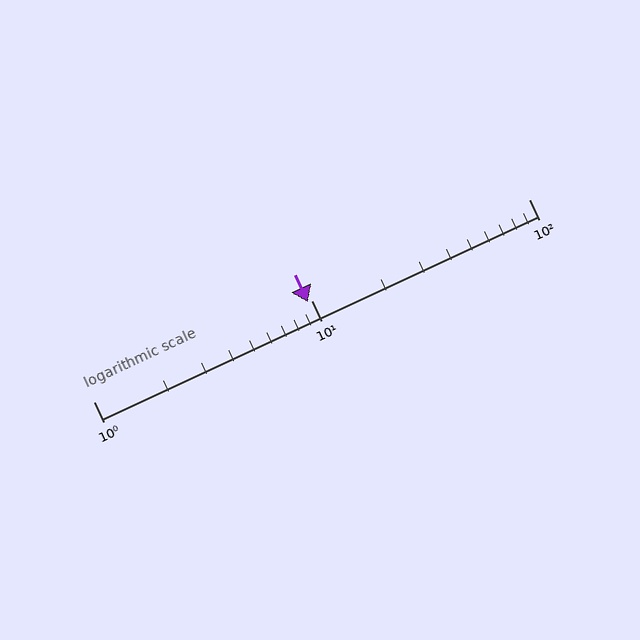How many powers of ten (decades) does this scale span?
The scale spans 2 decades, from 1 to 100.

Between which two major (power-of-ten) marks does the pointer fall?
The pointer is between 1 and 10.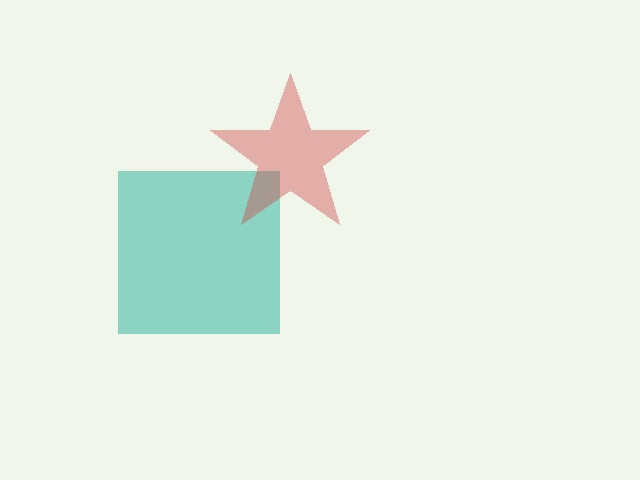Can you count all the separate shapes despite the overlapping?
Yes, there are 2 separate shapes.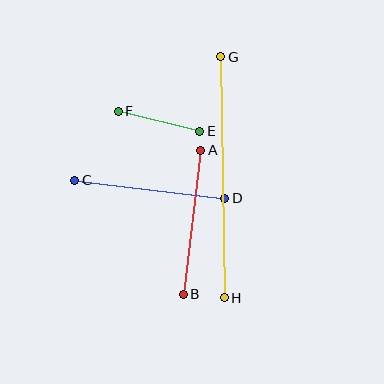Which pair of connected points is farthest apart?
Points G and H are farthest apart.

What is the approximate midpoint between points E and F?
The midpoint is at approximately (159, 121) pixels.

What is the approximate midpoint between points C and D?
The midpoint is at approximately (150, 189) pixels.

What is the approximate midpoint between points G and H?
The midpoint is at approximately (223, 177) pixels.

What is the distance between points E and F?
The distance is approximately 84 pixels.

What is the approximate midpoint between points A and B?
The midpoint is at approximately (192, 222) pixels.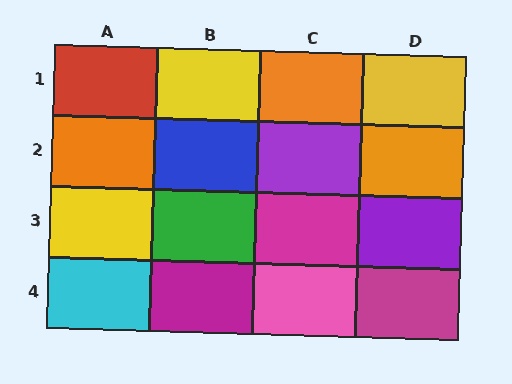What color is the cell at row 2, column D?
Orange.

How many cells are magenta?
3 cells are magenta.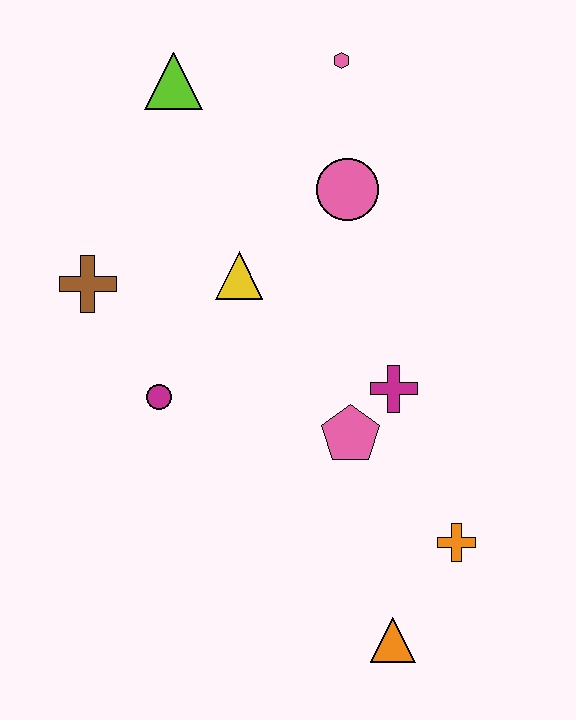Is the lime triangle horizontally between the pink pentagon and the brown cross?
Yes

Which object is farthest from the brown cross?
The orange triangle is farthest from the brown cross.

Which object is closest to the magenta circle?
The brown cross is closest to the magenta circle.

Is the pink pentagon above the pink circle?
No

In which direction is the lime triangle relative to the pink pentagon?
The lime triangle is above the pink pentagon.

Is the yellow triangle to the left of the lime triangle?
No